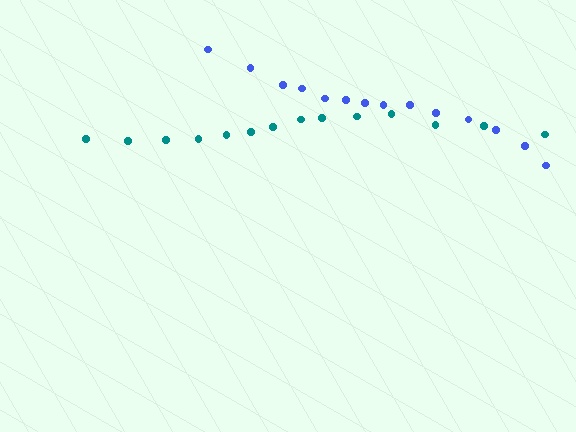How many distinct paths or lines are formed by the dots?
There are 2 distinct paths.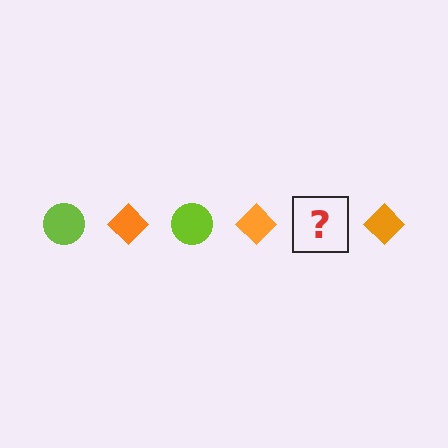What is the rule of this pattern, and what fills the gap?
The rule is that the pattern alternates between lime circle and orange diamond. The gap should be filled with a lime circle.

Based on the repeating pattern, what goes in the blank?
The blank should be a lime circle.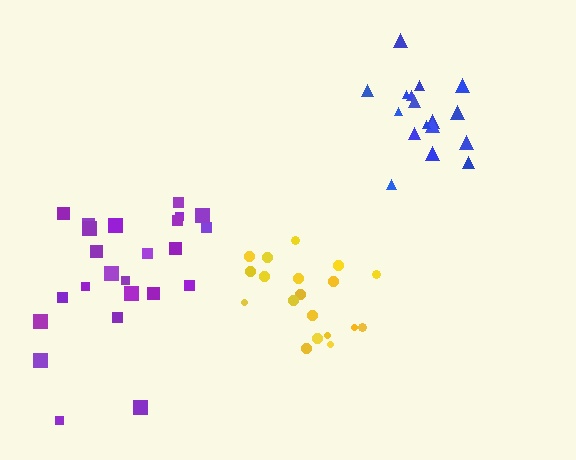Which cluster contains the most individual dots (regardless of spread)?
Purple (24).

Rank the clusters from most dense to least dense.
blue, yellow, purple.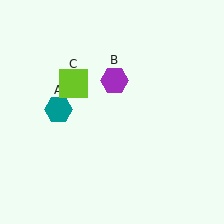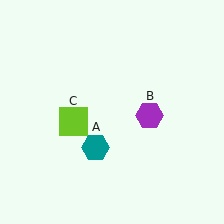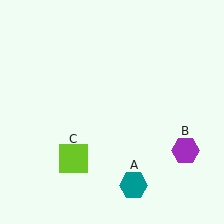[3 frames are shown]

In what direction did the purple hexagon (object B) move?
The purple hexagon (object B) moved down and to the right.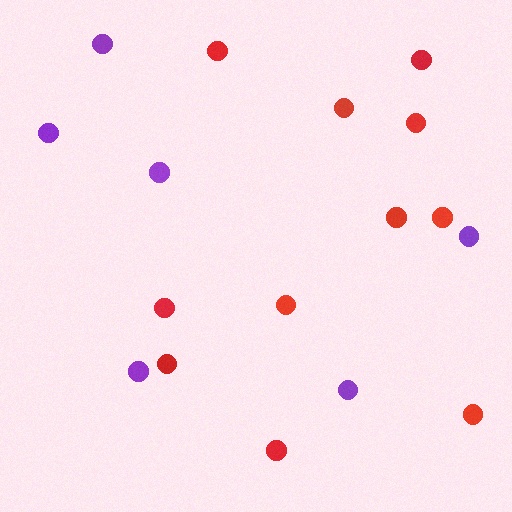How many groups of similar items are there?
There are 2 groups: one group of red circles (11) and one group of purple circles (6).